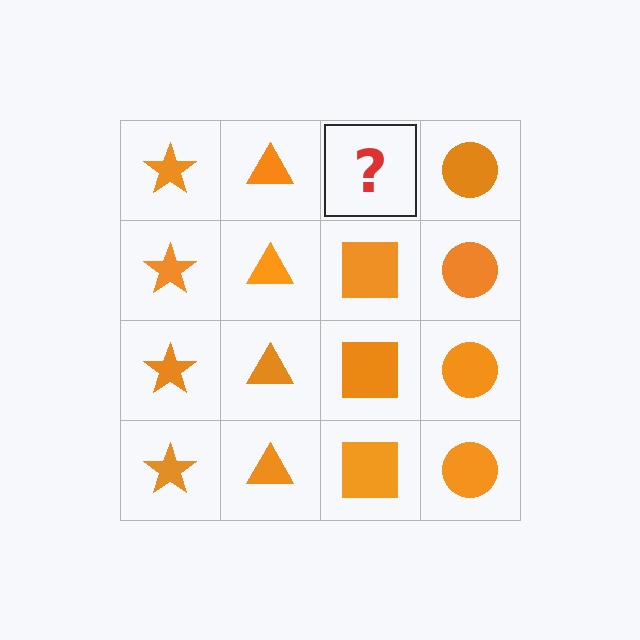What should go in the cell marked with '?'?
The missing cell should contain an orange square.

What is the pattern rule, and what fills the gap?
The rule is that each column has a consistent shape. The gap should be filled with an orange square.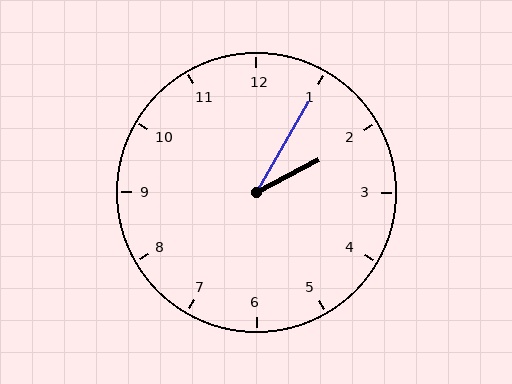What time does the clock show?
2:05.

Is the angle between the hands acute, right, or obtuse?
It is acute.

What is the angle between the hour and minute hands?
Approximately 32 degrees.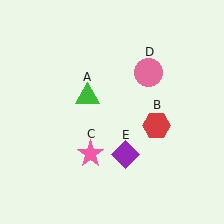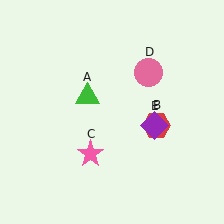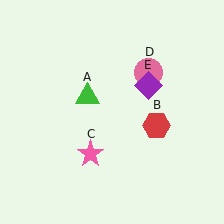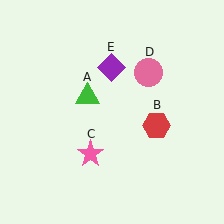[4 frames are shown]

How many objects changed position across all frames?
1 object changed position: purple diamond (object E).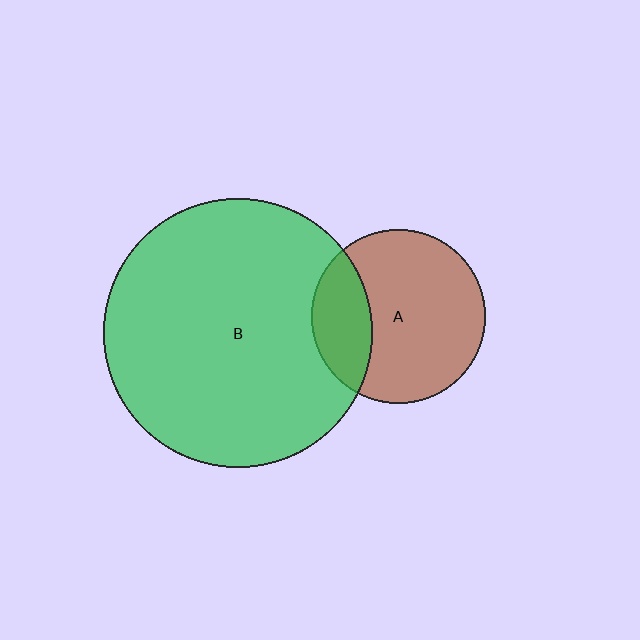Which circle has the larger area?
Circle B (green).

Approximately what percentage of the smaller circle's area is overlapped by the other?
Approximately 25%.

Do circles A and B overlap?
Yes.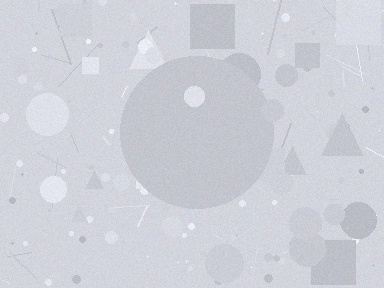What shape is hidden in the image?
A circle is hidden in the image.